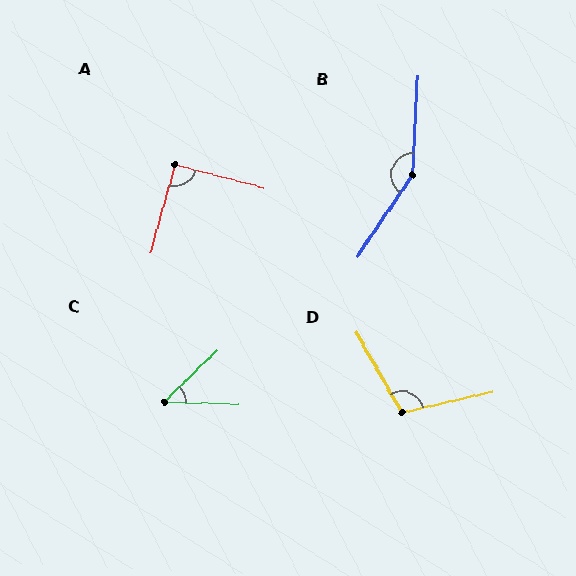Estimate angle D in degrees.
Approximately 107 degrees.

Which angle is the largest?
B, at approximately 149 degrees.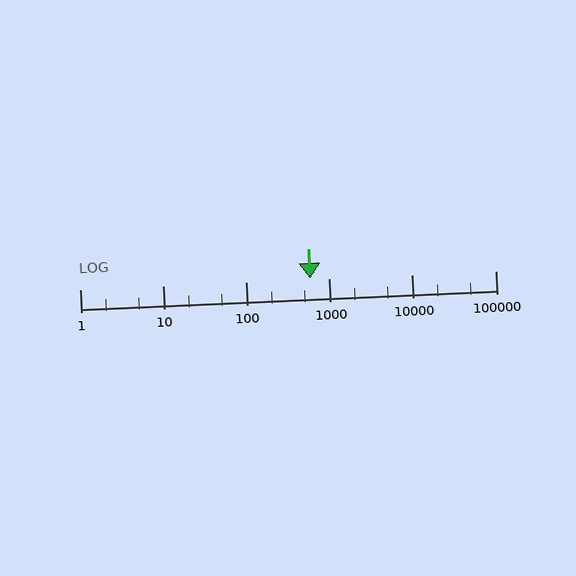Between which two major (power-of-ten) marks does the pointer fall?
The pointer is between 100 and 1000.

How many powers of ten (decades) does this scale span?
The scale spans 5 decades, from 1 to 100000.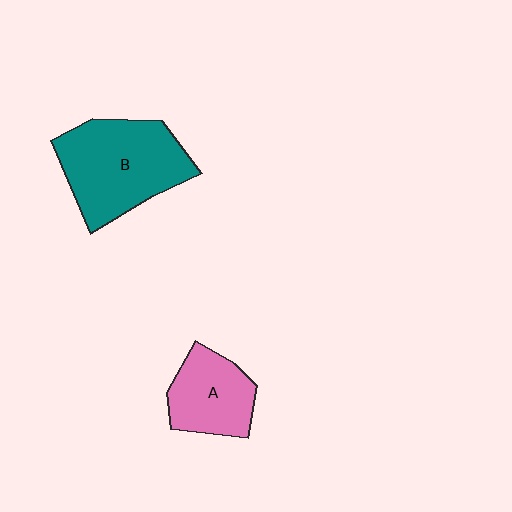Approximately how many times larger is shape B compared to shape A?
Approximately 1.7 times.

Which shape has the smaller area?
Shape A (pink).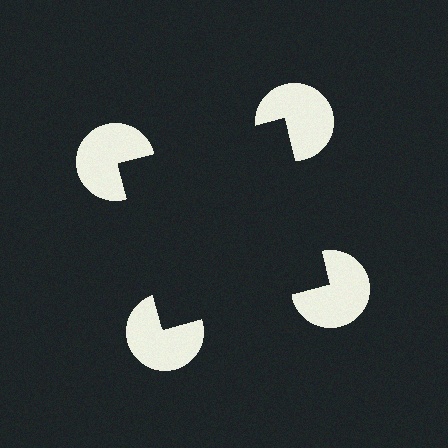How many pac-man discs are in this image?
There are 4 — one at each vertex of the illusory square.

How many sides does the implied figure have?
4 sides.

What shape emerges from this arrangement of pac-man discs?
An illusory square — its edges are inferred from the aligned wedge cuts in the pac-man discs, not physically drawn.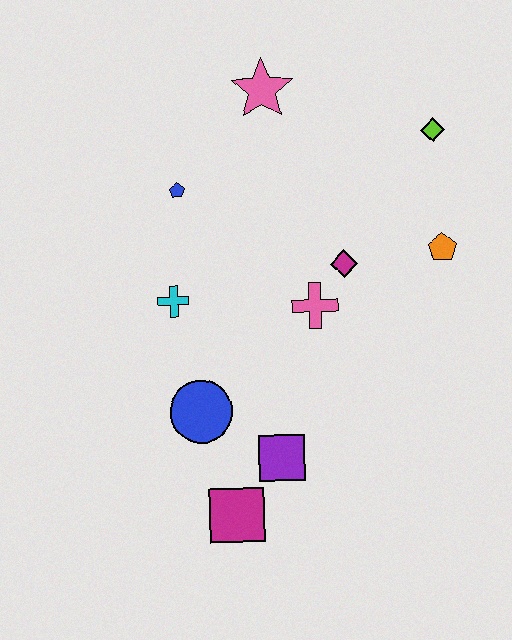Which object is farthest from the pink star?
The magenta square is farthest from the pink star.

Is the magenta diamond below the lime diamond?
Yes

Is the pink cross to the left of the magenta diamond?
Yes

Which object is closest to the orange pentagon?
The magenta diamond is closest to the orange pentagon.